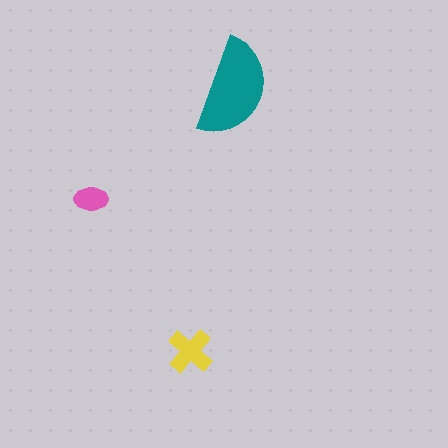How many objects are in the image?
There are 3 objects in the image.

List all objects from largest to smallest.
The teal semicircle, the yellow cross, the pink ellipse.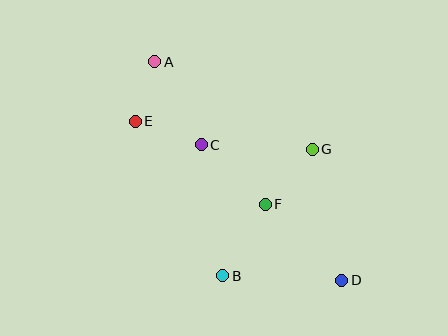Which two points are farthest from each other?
Points A and D are farthest from each other.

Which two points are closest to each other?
Points A and E are closest to each other.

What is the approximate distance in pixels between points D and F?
The distance between D and F is approximately 107 pixels.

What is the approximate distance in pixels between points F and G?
The distance between F and G is approximately 72 pixels.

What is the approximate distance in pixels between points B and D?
The distance between B and D is approximately 119 pixels.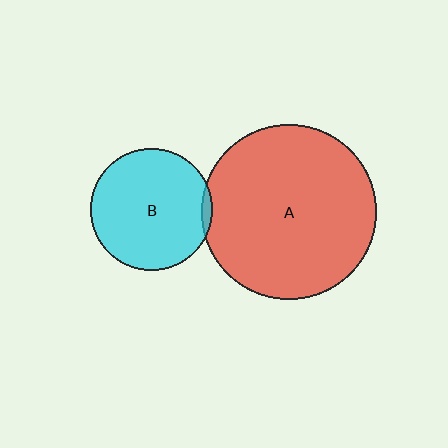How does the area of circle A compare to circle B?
Approximately 2.1 times.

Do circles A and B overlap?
Yes.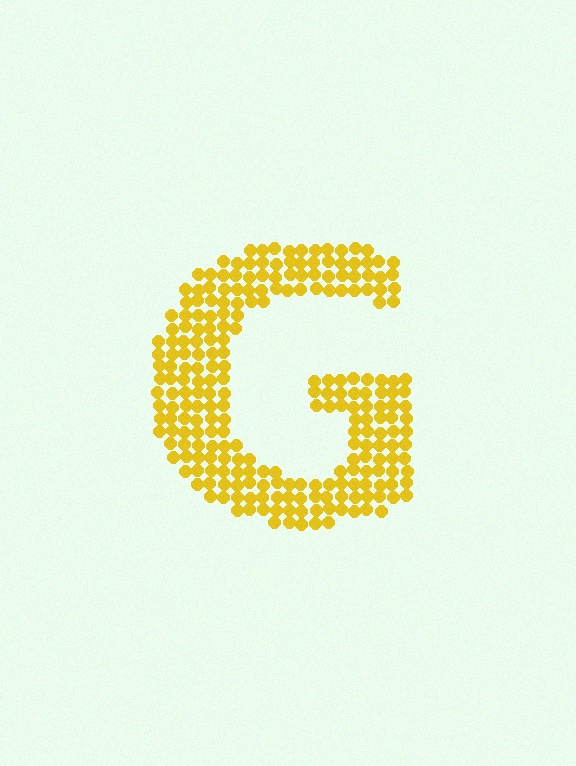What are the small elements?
The small elements are circles.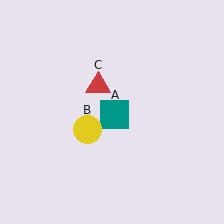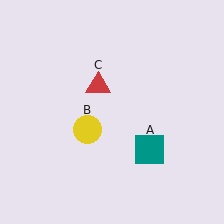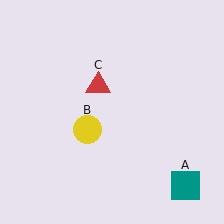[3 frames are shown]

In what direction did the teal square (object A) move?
The teal square (object A) moved down and to the right.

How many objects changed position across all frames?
1 object changed position: teal square (object A).